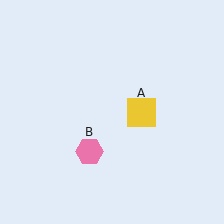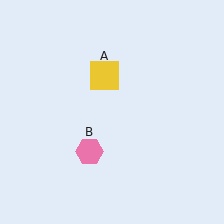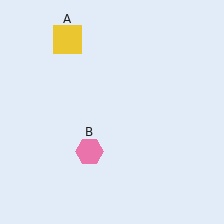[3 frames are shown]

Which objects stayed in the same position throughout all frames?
Pink hexagon (object B) remained stationary.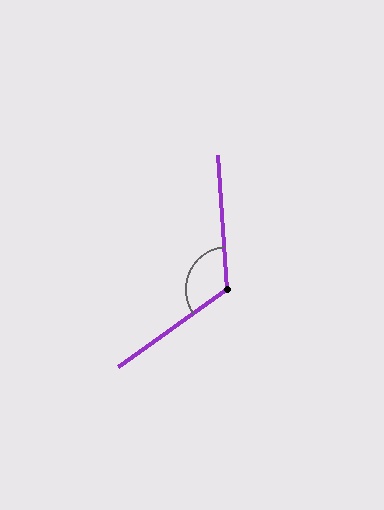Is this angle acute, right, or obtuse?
It is obtuse.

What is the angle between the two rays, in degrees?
Approximately 121 degrees.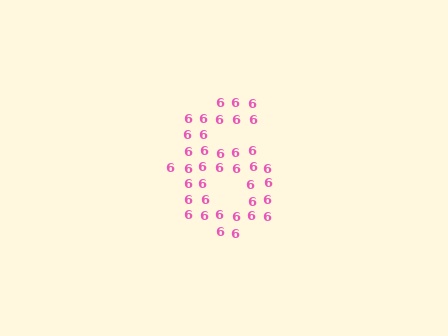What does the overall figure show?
The overall figure shows the digit 6.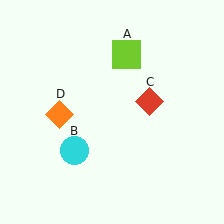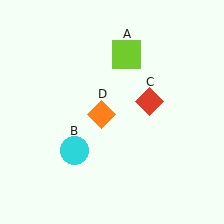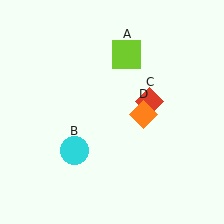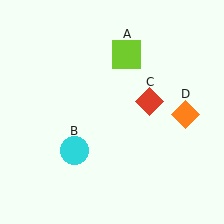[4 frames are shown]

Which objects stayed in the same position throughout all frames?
Lime square (object A) and cyan circle (object B) and red diamond (object C) remained stationary.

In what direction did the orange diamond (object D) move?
The orange diamond (object D) moved right.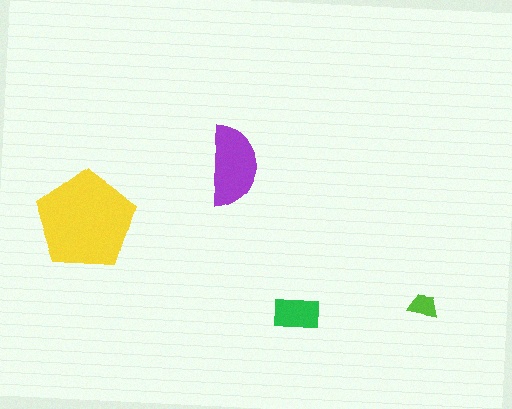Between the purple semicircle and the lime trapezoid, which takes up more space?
The purple semicircle.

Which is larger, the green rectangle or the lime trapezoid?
The green rectangle.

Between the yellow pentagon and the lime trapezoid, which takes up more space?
The yellow pentagon.